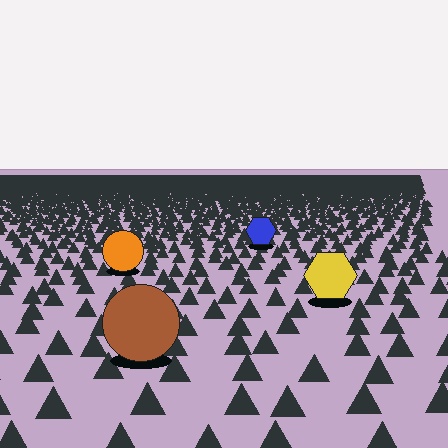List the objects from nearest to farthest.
From nearest to farthest: the brown circle, the yellow hexagon, the orange circle, the blue hexagon.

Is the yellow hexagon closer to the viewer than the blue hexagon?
Yes. The yellow hexagon is closer — you can tell from the texture gradient: the ground texture is coarser near it.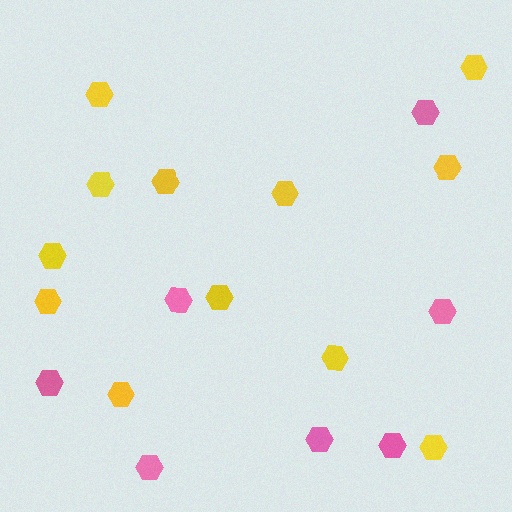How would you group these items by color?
There are 2 groups: one group of pink hexagons (7) and one group of yellow hexagons (12).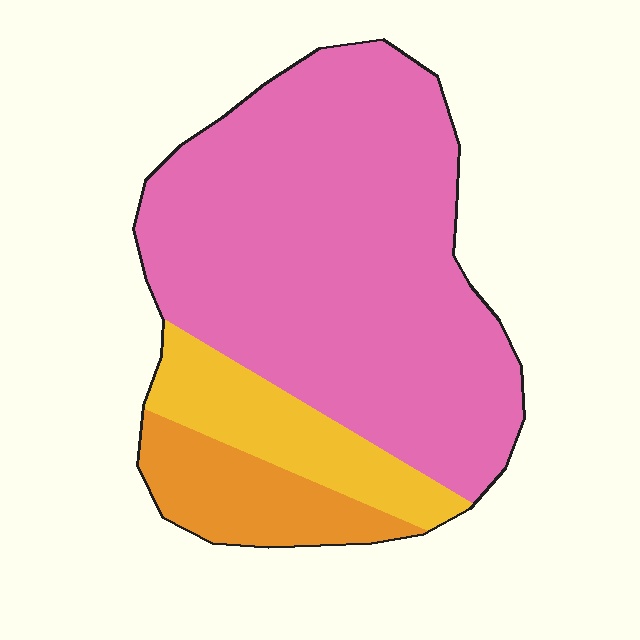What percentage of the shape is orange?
Orange covers about 15% of the shape.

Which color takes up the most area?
Pink, at roughly 70%.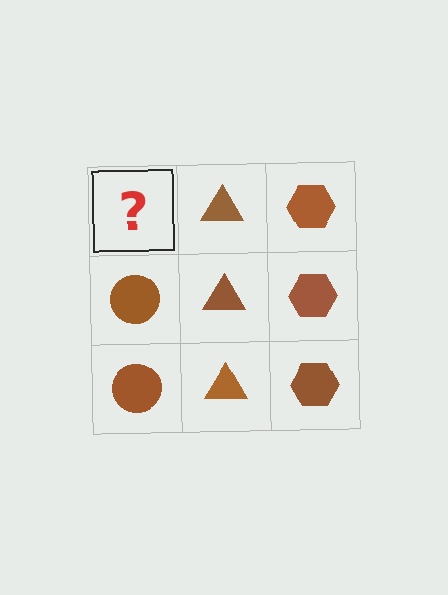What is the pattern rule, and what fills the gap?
The rule is that each column has a consistent shape. The gap should be filled with a brown circle.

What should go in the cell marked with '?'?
The missing cell should contain a brown circle.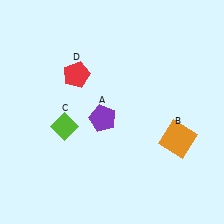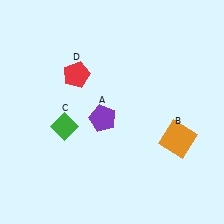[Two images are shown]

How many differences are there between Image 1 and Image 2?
There is 1 difference between the two images.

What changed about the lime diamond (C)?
In Image 1, C is lime. In Image 2, it changed to green.